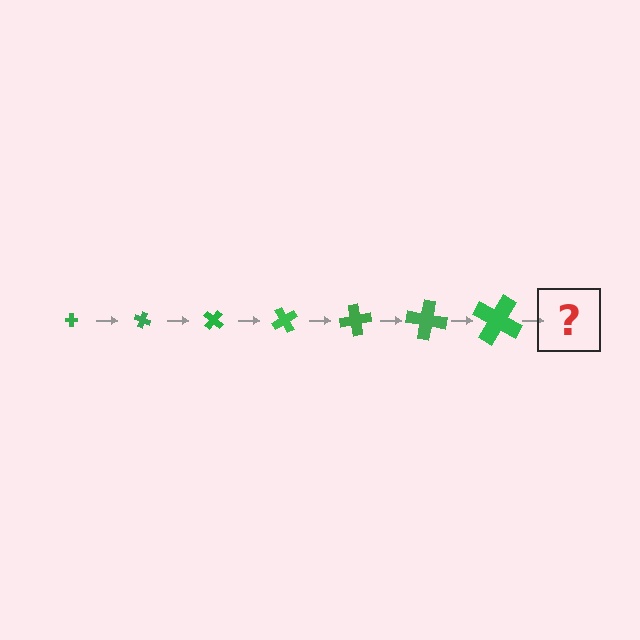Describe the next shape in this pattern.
It should be a cross, larger than the previous one and rotated 140 degrees from the start.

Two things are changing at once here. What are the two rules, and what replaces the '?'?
The two rules are that the cross grows larger each step and it rotates 20 degrees each step. The '?' should be a cross, larger than the previous one and rotated 140 degrees from the start.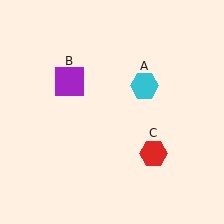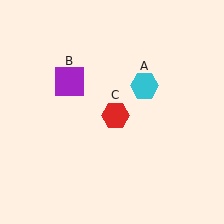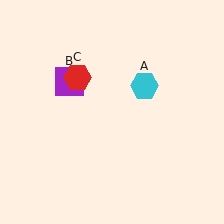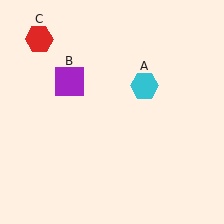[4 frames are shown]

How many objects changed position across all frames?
1 object changed position: red hexagon (object C).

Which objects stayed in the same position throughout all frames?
Cyan hexagon (object A) and purple square (object B) remained stationary.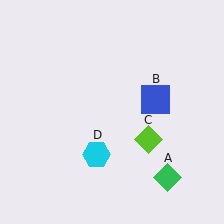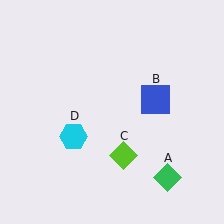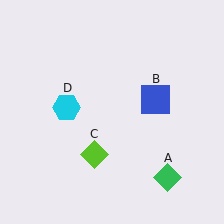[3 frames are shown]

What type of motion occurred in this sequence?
The lime diamond (object C), cyan hexagon (object D) rotated clockwise around the center of the scene.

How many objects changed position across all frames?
2 objects changed position: lime diamond (object C), cyan hexagon (object D).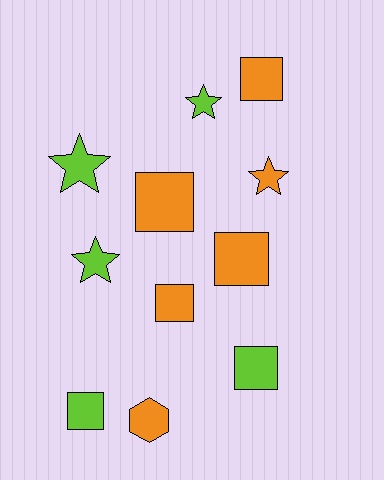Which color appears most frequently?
Orange, with 6 objects.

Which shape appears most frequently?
Square, with 6 objects.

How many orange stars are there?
There is 1 orange star.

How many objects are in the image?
There are 11 objects.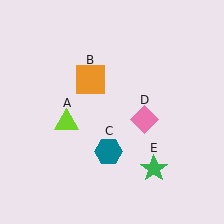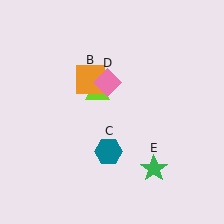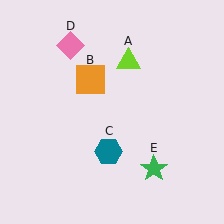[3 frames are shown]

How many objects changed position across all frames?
2 objects changed position: lime triangle (object A), pink diamond (object D).